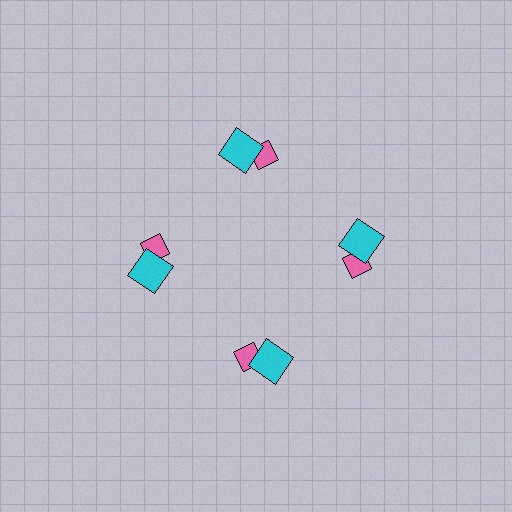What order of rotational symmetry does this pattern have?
This pattern has 4-fold rotational symmetry.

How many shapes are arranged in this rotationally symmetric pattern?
There are 8 shapes, arranged in 4 groups of 2.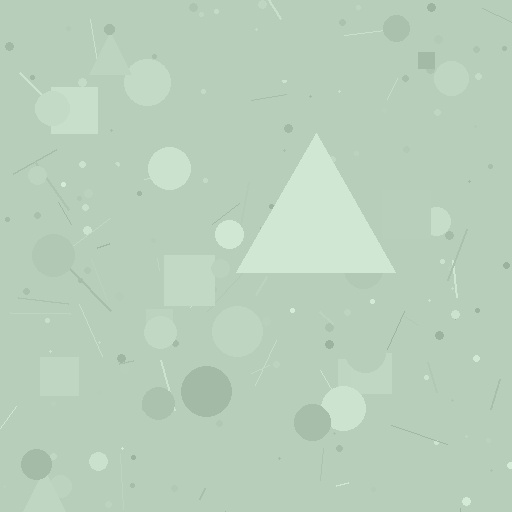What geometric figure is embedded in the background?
A triangle is embedded in the background.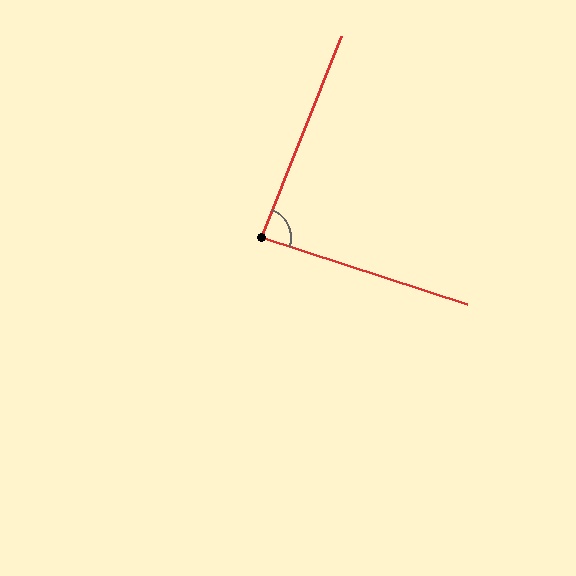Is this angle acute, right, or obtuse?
It is approximately a right angle.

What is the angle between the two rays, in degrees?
Approximately 86 degrees.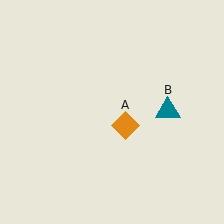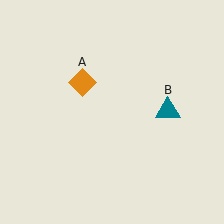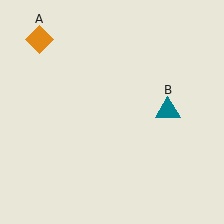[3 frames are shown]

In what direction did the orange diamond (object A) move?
The orange diamond (object A) moved up and to the left.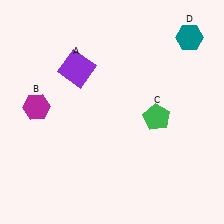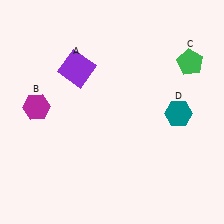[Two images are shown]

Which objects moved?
The objects that moved are: the green pentagon (C), the teal hexagon (D).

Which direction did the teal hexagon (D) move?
The teal hexagon (D) moved down.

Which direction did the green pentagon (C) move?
The green pentagon (C) moved up.